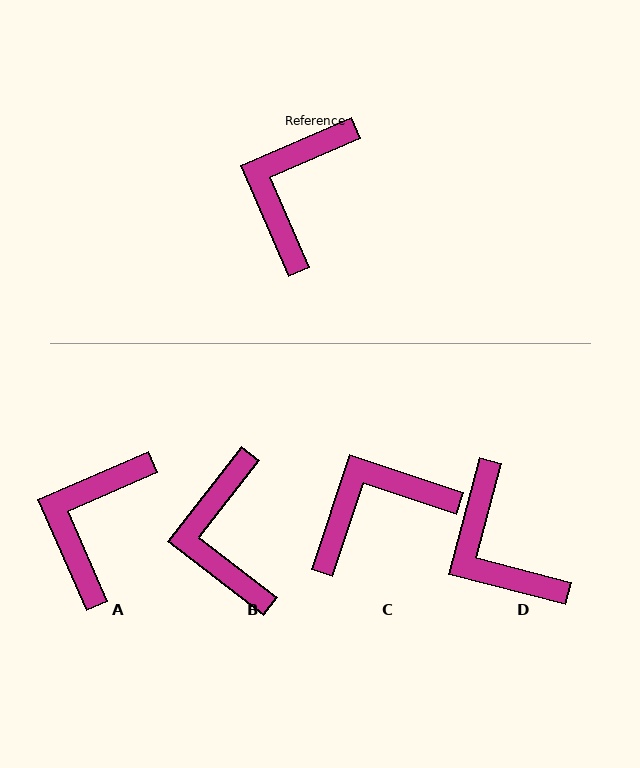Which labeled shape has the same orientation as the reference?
A.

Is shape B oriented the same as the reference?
No, it is off by about 29 degrees.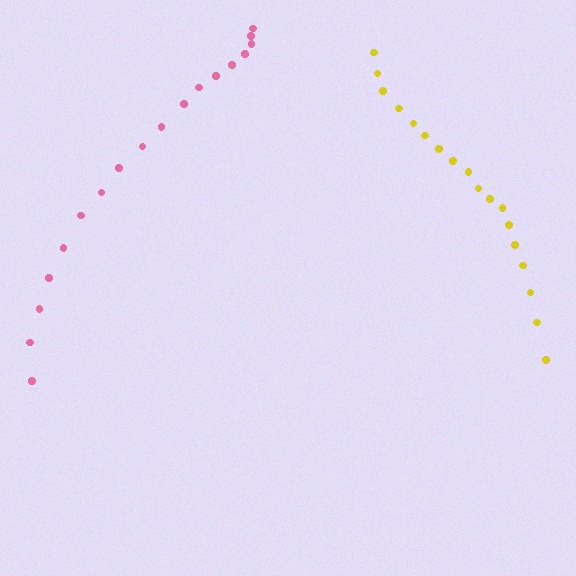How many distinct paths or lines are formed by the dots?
There are 2 distinct paths.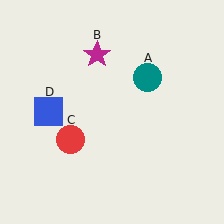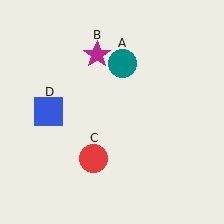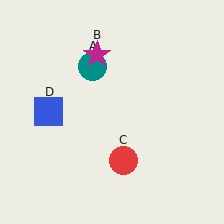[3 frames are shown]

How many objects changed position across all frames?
2 objects changed position: teal circle (object A), red circle (object C).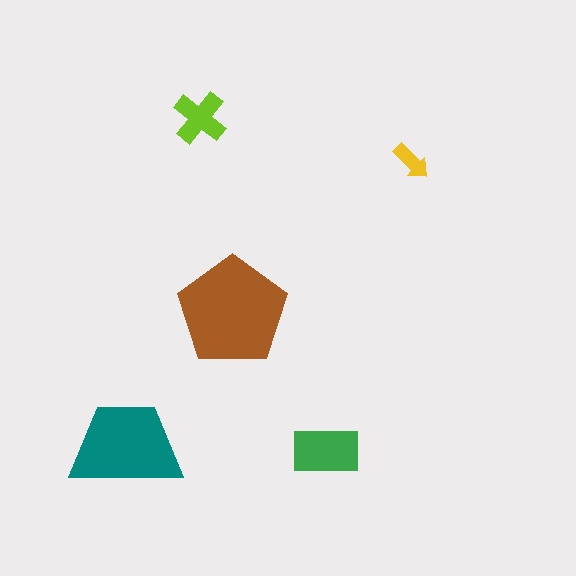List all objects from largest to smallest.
The brown pentagon, the teal trapezoid, the green rectangle, the lime cross, the yellow arrow.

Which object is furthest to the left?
The teal trapezoid is leftmost.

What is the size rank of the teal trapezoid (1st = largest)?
2nd.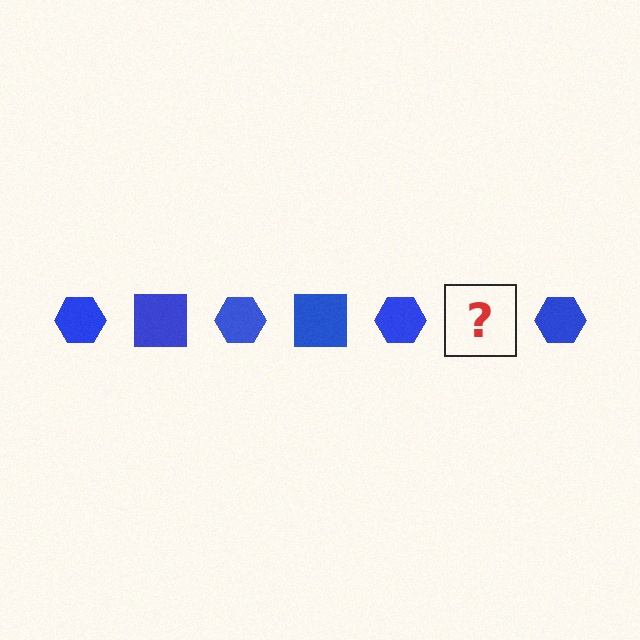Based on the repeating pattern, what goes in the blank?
The blank should be a blue square.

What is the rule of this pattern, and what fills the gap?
The rule is that the pattern cycles through hexagon, square shapes in blue. The gap should be filled with a blue square.